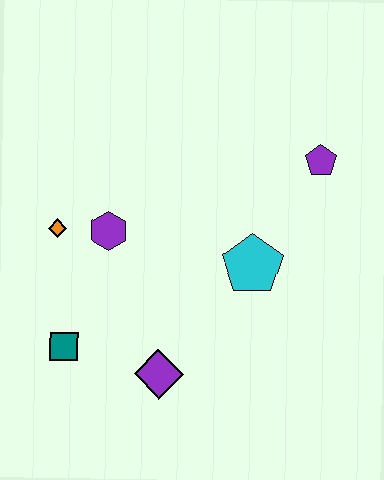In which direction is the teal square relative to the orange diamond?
The teal square is below the orange diamond.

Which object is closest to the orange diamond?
The purple hexagon is closest to the orange diamond.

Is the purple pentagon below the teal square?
No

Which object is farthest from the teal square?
The purple pentagon is farthest from the teal square.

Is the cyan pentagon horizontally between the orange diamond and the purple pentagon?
Yes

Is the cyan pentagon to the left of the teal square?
No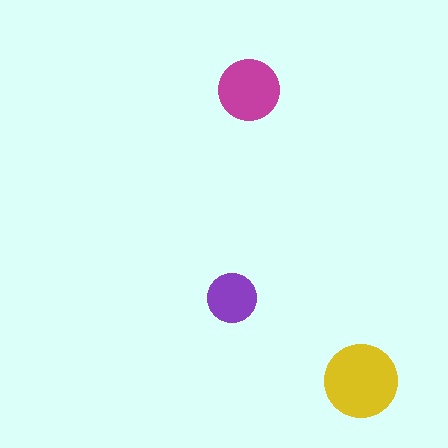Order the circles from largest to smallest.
the yellow one, the magenta one, the purple one.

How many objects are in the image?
There are 3 objects in the image.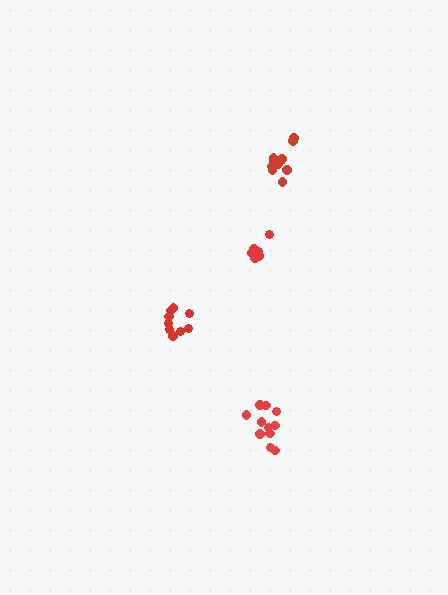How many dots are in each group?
Group 1: 9 dots, Group 2: 11 dots, Group 3: 11 dots, Group 4: 6 dots (37 total).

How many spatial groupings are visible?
There are 4 spatial groupings.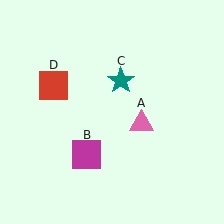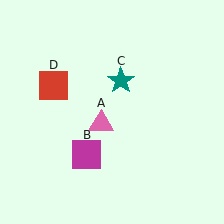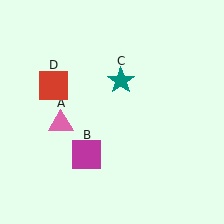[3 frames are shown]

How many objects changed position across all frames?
1 object changed position: pink triangle (object A).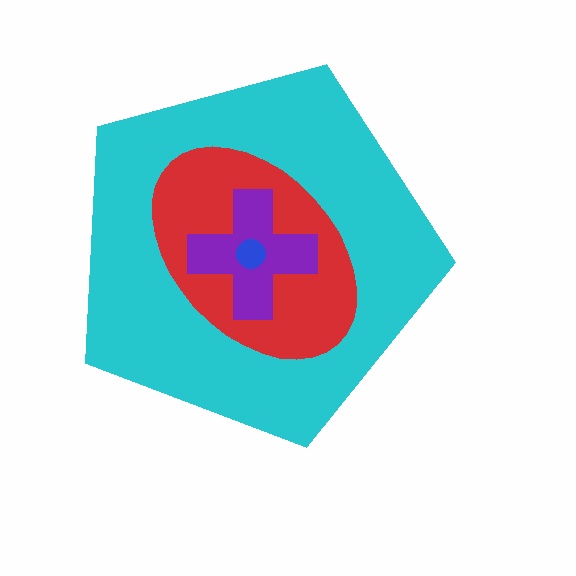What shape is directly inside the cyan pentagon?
The red ellipse.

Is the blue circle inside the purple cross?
Yes.